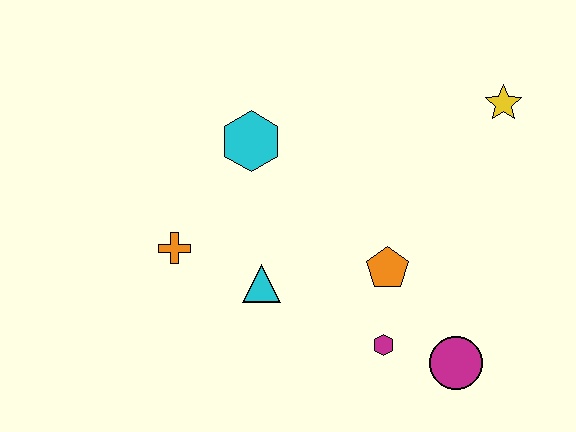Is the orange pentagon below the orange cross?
Yes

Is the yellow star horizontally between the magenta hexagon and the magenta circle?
No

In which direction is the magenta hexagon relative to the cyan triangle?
The magenta hexagon is to the right of the cyan triangle.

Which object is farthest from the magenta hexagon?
The yellow star is farthest from the magenta hexagon.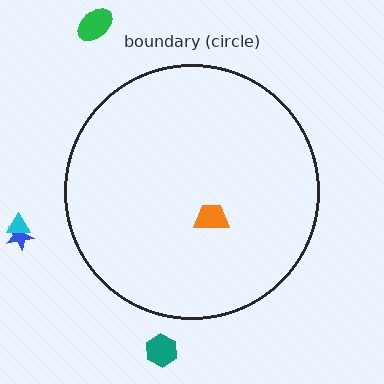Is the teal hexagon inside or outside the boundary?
Outside.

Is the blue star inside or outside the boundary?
Outside.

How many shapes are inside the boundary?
1 inside, 4 outside.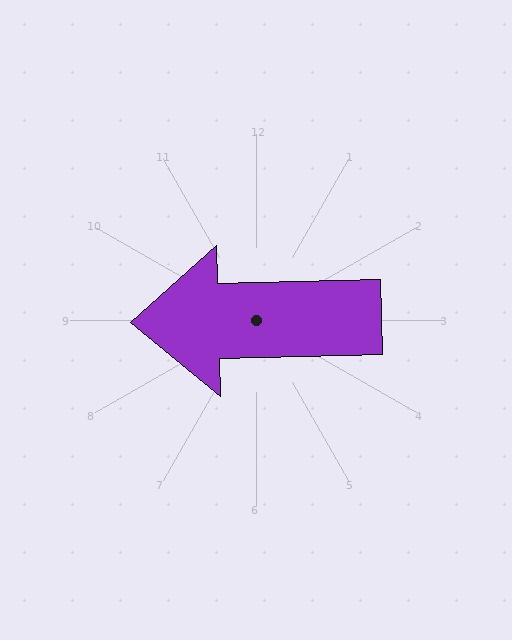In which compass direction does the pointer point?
West.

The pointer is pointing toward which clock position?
Roughly 9 o'clock.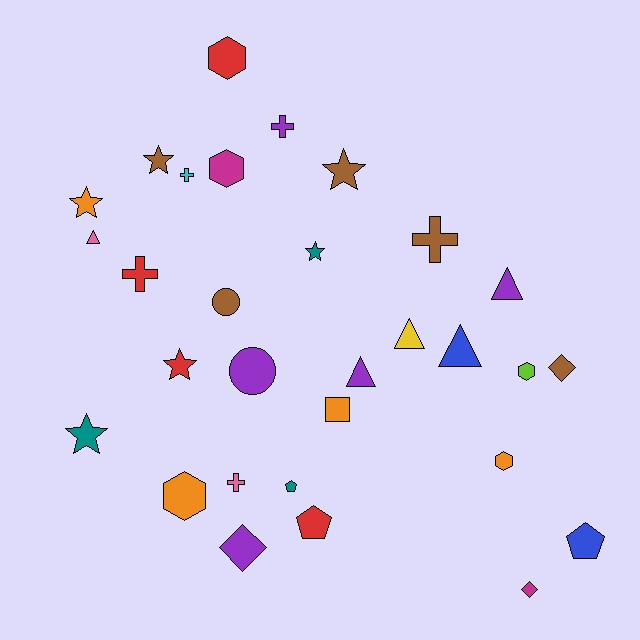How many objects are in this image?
There are 30 objects.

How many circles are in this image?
There are 2 circles.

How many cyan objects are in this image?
There is 1 cyan object.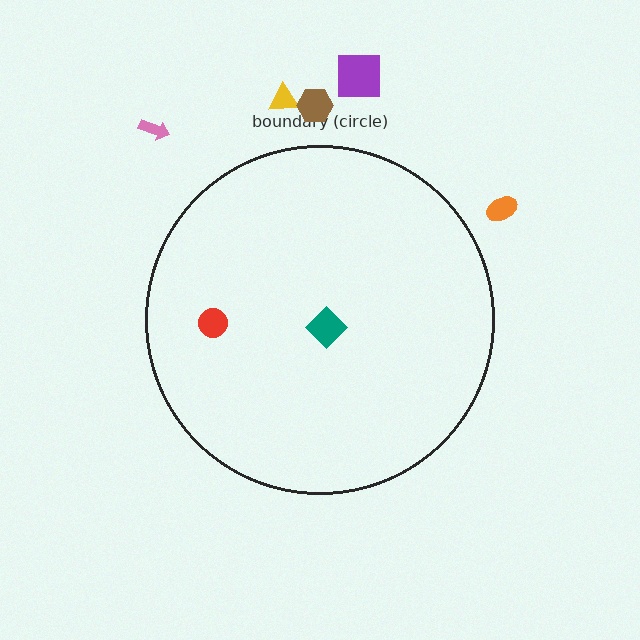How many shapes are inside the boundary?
2 inside, 5 outside.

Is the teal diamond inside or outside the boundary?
Inside.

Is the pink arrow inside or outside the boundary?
Outside.